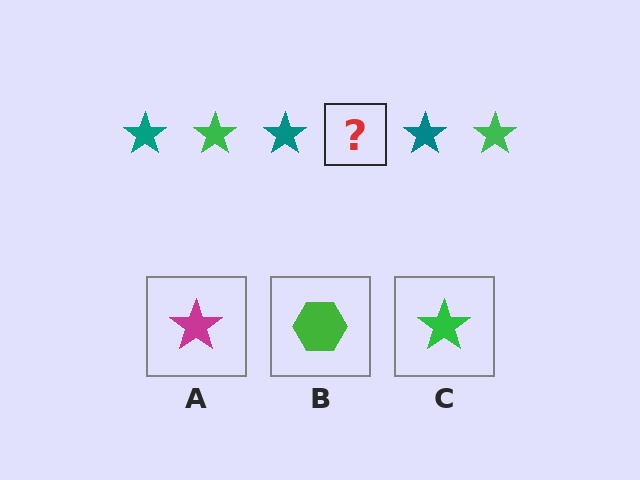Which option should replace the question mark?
Option C.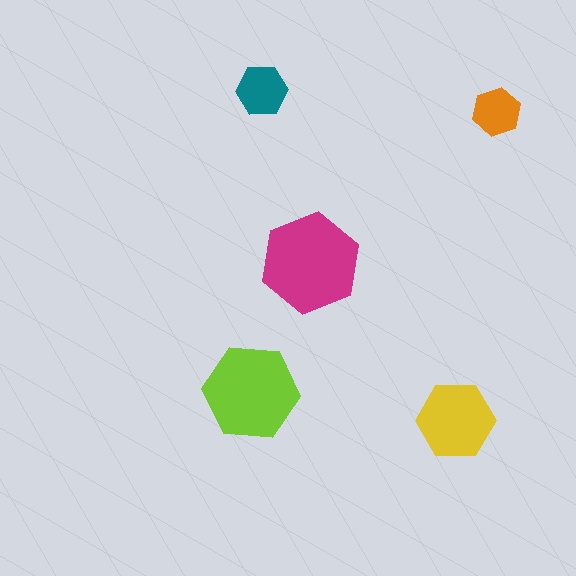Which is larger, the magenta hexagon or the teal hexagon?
The magenta one.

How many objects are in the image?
There are 5 objects in the image.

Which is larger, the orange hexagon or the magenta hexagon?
The magenta one.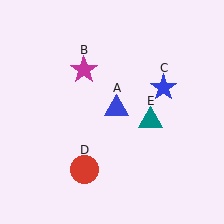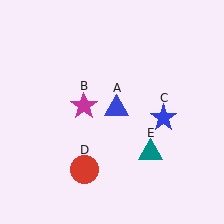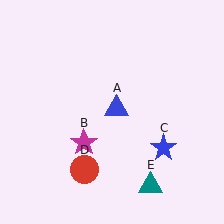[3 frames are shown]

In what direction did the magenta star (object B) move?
The magenta star (object B) moved down.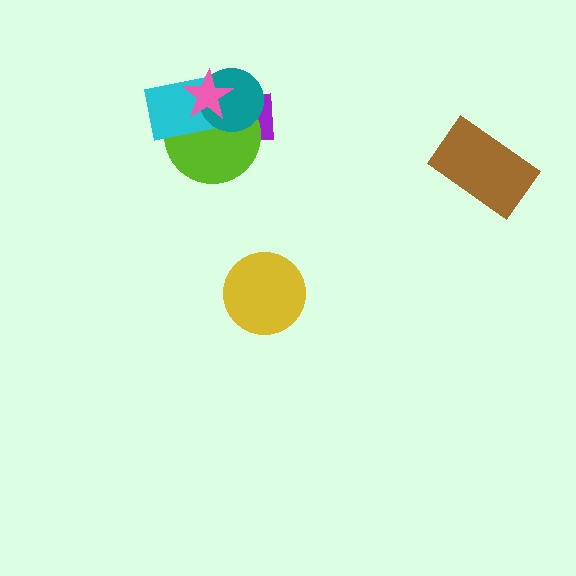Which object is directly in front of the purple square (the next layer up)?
The lime circle is directly in front of the purple square.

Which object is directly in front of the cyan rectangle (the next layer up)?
The teal circle is directly in front of the cyan rectangle.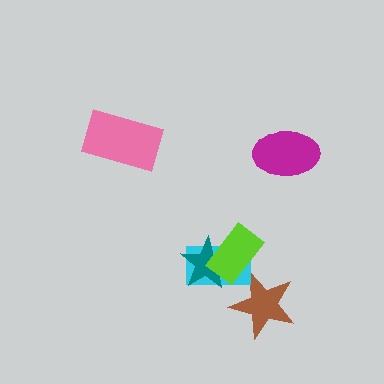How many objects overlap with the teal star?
2 objects overlap with the teal star.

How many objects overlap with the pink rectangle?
0 objects overlap with the pink rectangle.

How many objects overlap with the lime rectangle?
2 objects overlap with the lime rectangle.